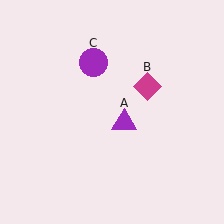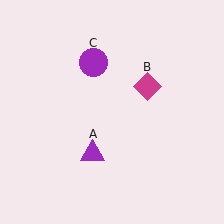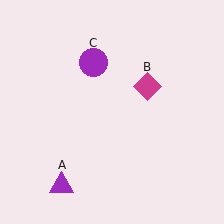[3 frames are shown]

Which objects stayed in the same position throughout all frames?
Magenta diamond (object B) and purple circle (object C) remained stationary.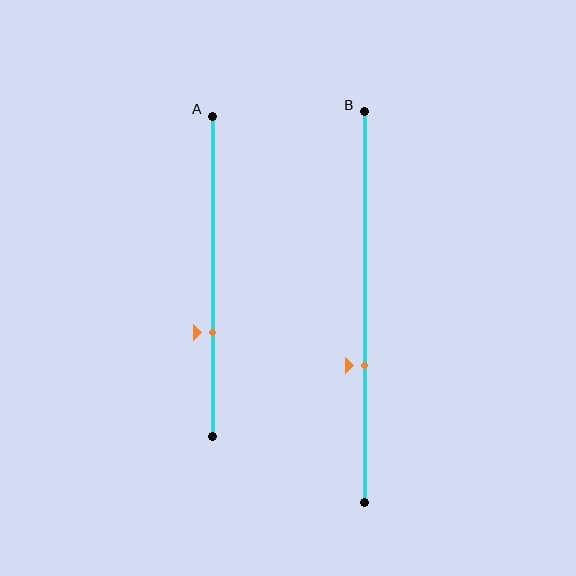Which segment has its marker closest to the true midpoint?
Segment B has its marker closest to the true midpoint.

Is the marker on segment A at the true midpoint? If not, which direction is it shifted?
No, the marker on segment A is shifted downward by about 17% of the segment length.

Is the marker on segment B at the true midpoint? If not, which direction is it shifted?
No, the marker on segment B is shifted downward by about 15% of the segment length.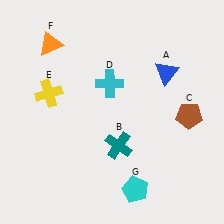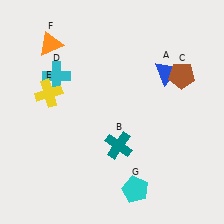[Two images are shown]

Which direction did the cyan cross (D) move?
The cyan cross (D) moved left.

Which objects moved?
The objects that moved are: the brown pentagon (C), the cyan cross (D).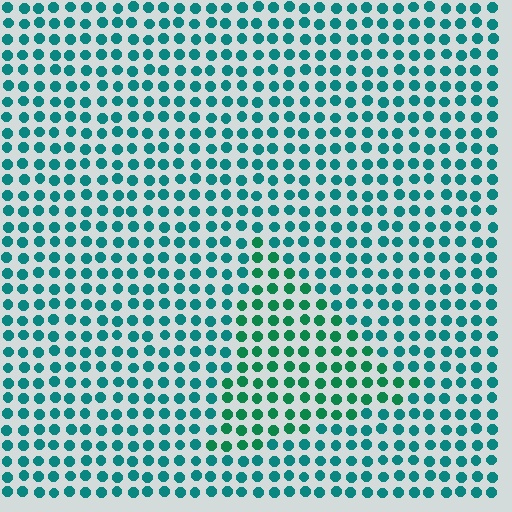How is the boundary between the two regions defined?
The boundary is defined purely by a slight shift in hue (about 27 degrees). Spacing, size, and orientation are identical on both sides.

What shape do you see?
I see a triangle.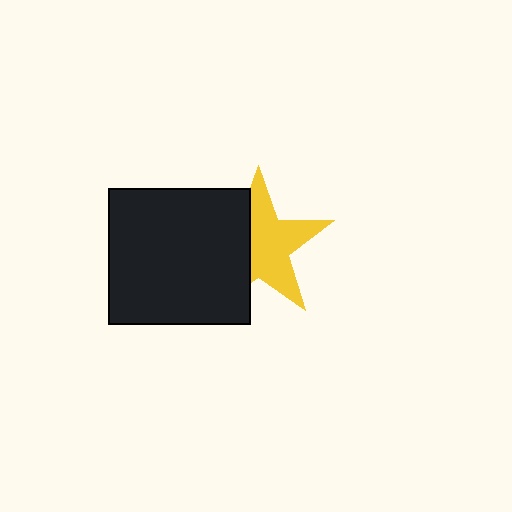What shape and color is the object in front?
The object in front is a black rectangle.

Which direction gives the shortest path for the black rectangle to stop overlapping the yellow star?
Moving left gives the shortest separation.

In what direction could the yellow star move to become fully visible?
The yellow star could move right. That would shift it out from behind the black rectangle entirely.